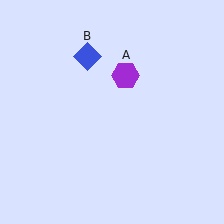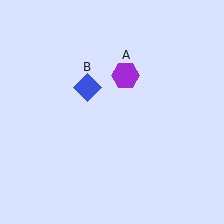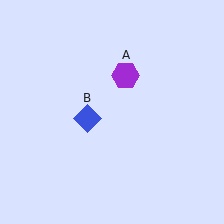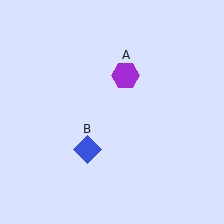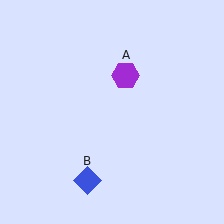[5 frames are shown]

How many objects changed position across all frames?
1 object changed position: blue diamond (object B).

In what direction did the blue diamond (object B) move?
The blue diamond (object B) moved down.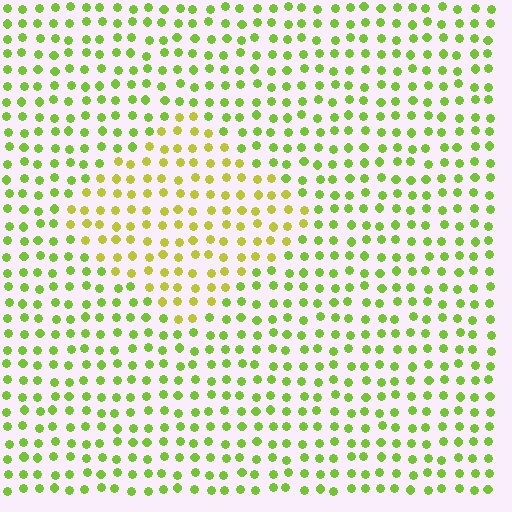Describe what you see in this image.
The image is filled with small lime elements in a uniform arrangement. A diamond-shaped region is visible where the elements are tinted to a slightly different hue, forming a subtle color boundary.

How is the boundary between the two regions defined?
The boundary is defined purely by a slight shift in hue (about 30 degrees). Spacing, size, and orientation are identical on both sides.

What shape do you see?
I see a diamond.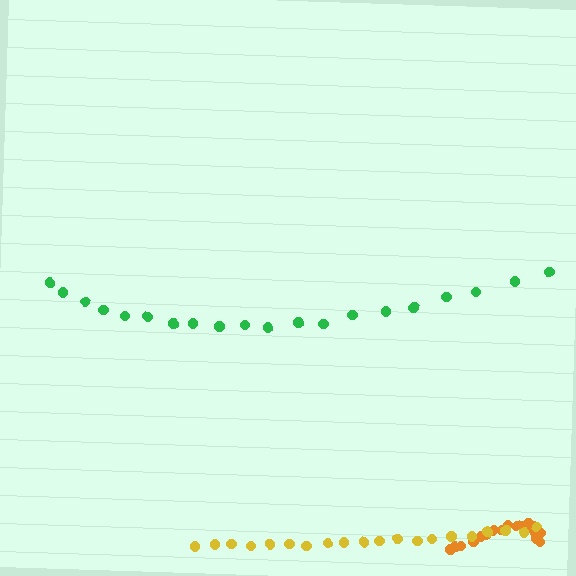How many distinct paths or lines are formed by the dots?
There are 3 distinct paths.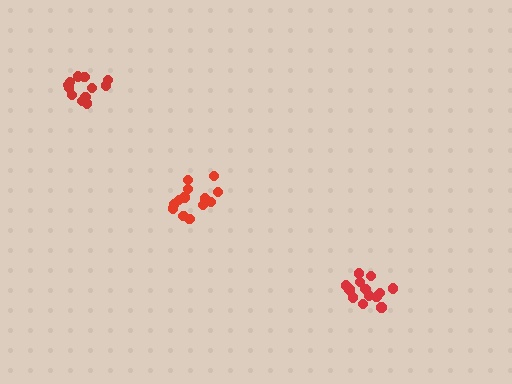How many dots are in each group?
Group 1: 13 dots, Group 2: 12 dots, Group 3: 13 dots (38 total).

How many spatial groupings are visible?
There are 3 spatial groupings.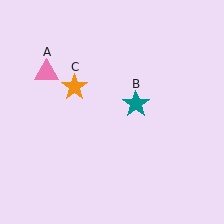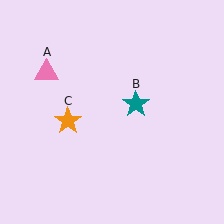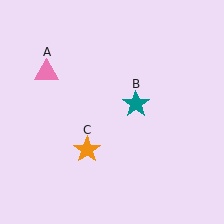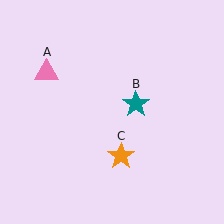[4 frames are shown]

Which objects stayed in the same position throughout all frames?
Pink triangle (object A) and teal star (object B) remained stationary.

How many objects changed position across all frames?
1 object changed position: orange star (object C).